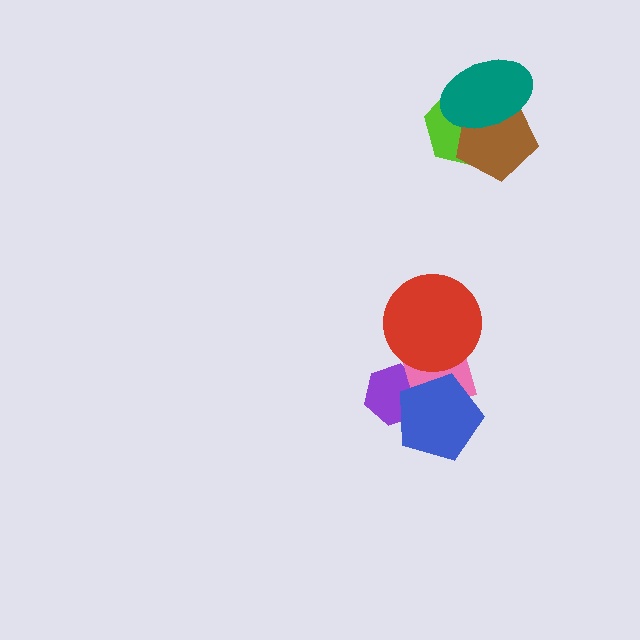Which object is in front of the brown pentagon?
The teal ellipse is in front of the brown pentagon.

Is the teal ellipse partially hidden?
No, no other shape covers it.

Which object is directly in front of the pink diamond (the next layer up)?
The blue pentagon is directly in front of the pink diamond.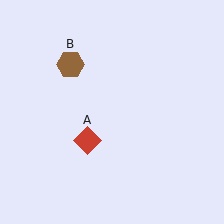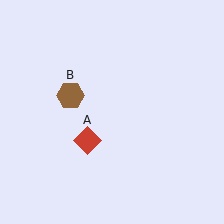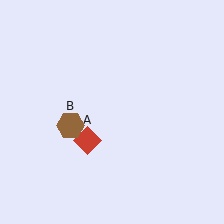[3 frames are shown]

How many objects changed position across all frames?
1 object changed position: brown hexagon (object B).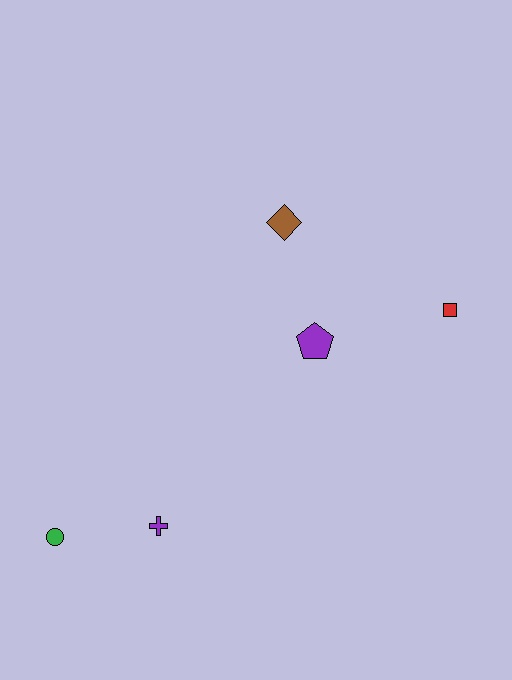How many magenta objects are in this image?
There are no magenta objects.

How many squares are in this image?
There is 1 square.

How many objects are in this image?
There are 5 objects.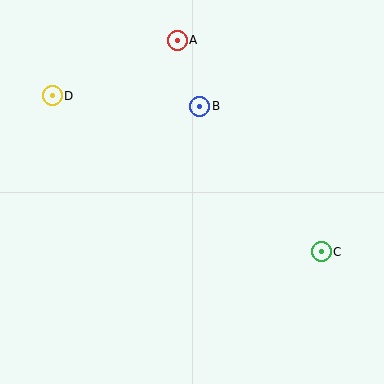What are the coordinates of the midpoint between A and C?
The midpoint between A and C is at (249, 146).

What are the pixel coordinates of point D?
Point D is at (52, 96).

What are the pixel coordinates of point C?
Point C is at (321, 252).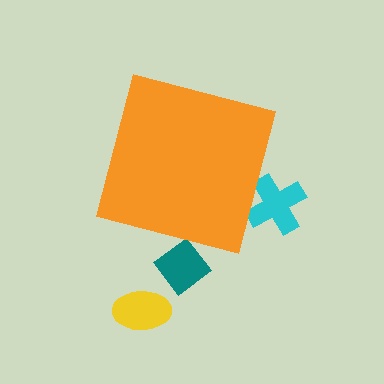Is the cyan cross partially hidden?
Yes, the cyan cross is partially hidden behind the orange square.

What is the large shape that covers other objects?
An orange square.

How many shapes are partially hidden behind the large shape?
2 shapes are partially hidden.